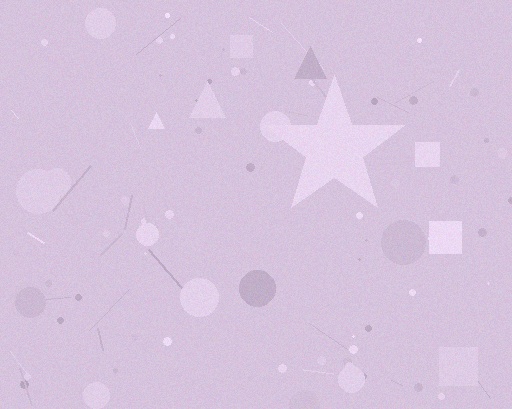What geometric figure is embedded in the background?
A star is embedded in the background.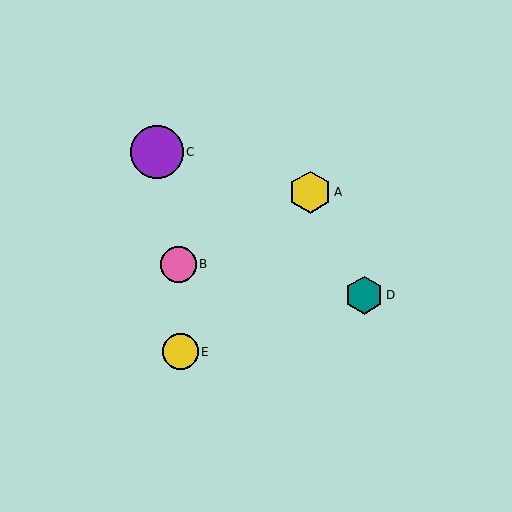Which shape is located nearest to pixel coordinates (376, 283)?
The teal hexagon (labeled D) at (364, 295) is nearest to that location.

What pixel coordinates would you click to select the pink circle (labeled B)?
Click at (178, 264) to select the pink circle B.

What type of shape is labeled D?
Shape D is a teal hexagon.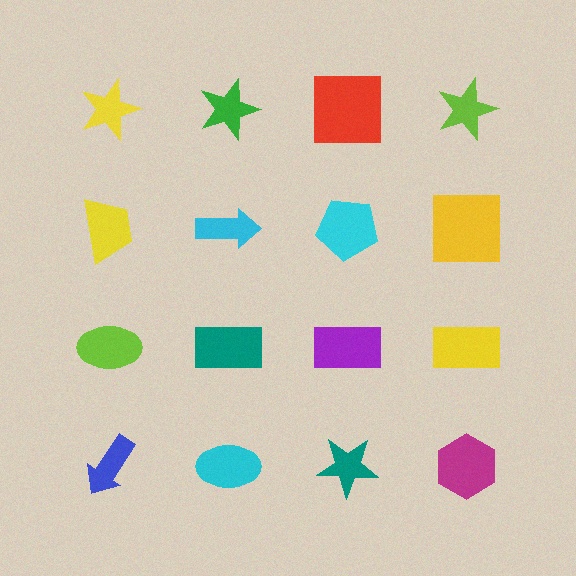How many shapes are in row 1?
4 shapes.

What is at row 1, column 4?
A lime star.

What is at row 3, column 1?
A lime ellipse.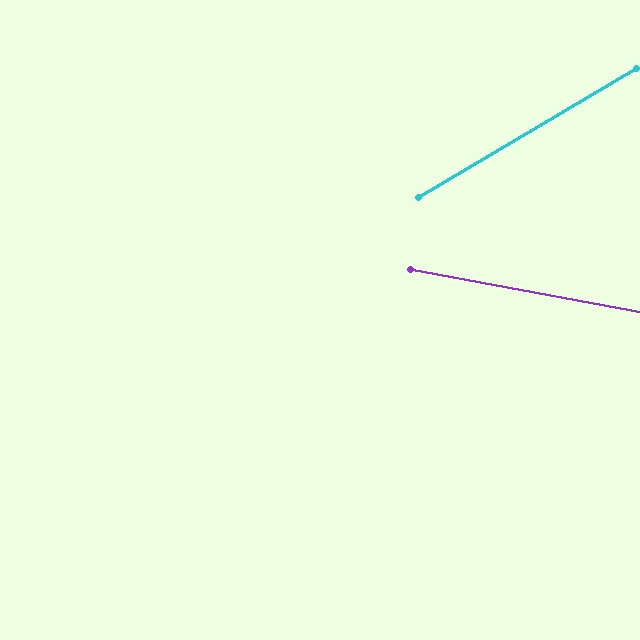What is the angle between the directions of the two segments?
Approximately 41 degrees.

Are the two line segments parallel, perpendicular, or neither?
Neither parallel nor perpendicular — they differ by about 41°.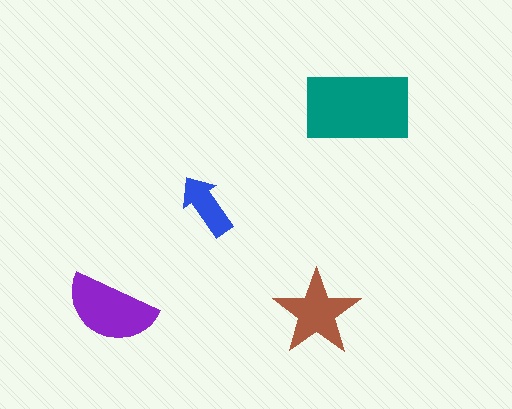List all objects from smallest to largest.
The blue arrow, the brown star, the purple semicircle, the teal rectangle.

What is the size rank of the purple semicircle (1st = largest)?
2nd.